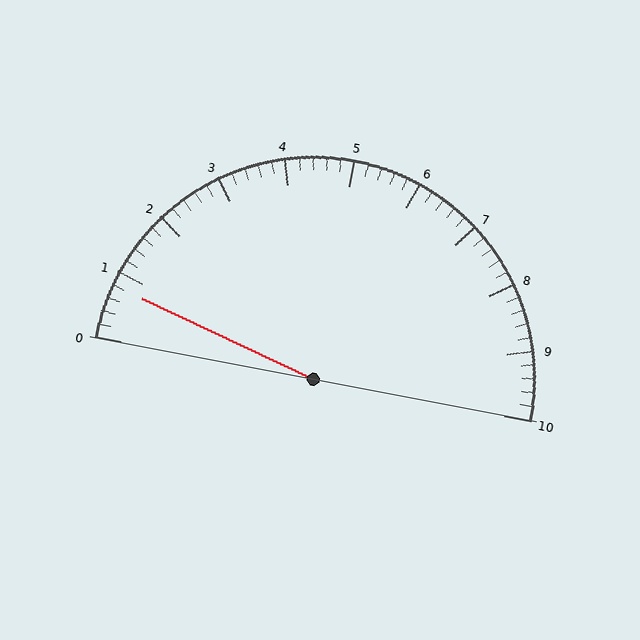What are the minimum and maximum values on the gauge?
The gauge ranges from 0 to 10.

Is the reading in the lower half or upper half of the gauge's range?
The reading is in the lower half of the range (0 to 10).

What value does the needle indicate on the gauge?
The needle indicates approximately 0.8.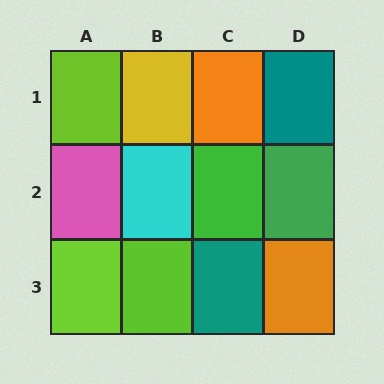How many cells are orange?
2 cells are orange.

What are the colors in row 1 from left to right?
Lime, yellow, orange, teal.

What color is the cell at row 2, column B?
Cyan.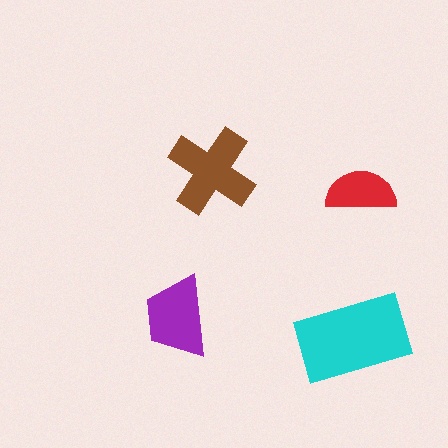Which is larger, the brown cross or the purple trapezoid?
The brown cross.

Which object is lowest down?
The cyan rectangle is bottommost.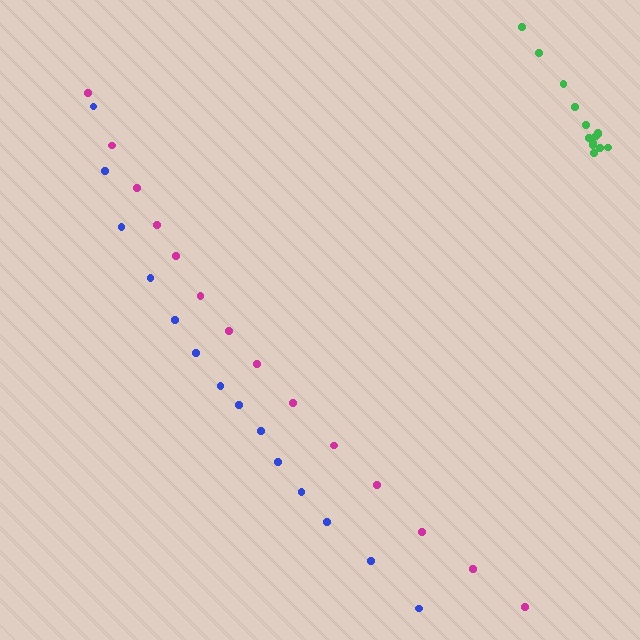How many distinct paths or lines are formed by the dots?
There are 3 distinct paths.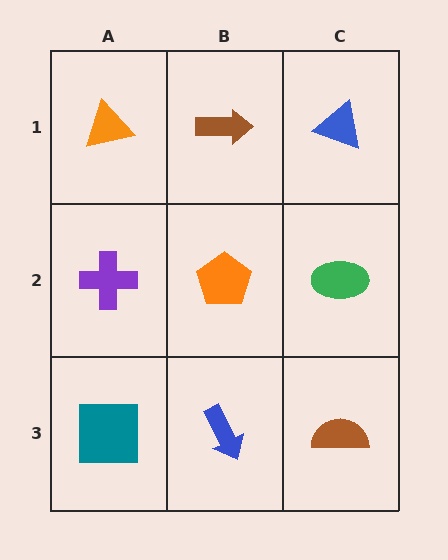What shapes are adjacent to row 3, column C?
A green ellipse (row 2, column C), a blue arrow (row 3, column B).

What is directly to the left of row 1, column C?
A brown arrow.